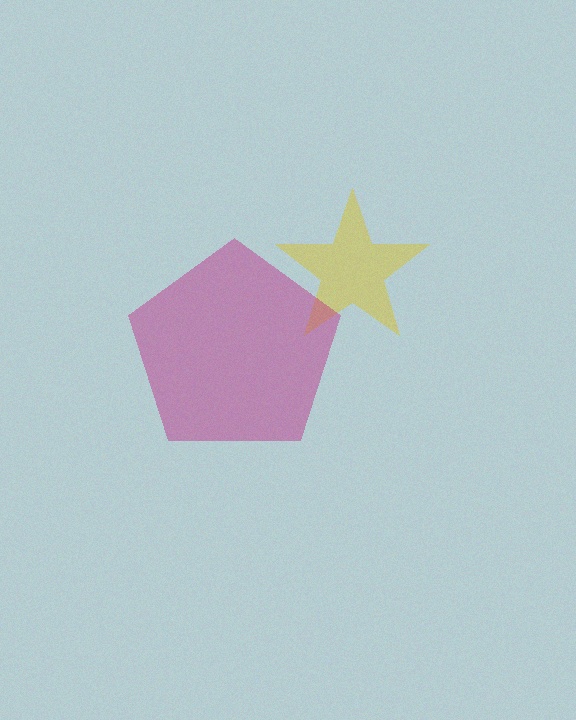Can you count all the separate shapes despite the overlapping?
Yes, there are 2 separate shapes.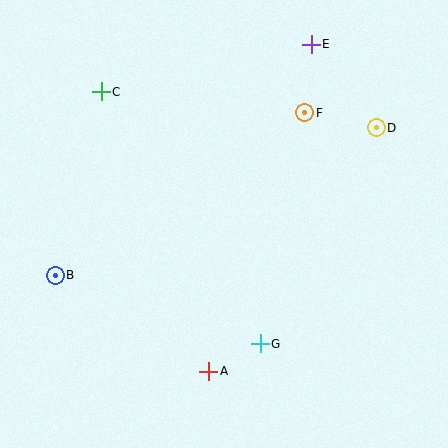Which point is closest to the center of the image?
Point G at (260, 344) is closest to the center.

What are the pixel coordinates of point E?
Point E is at (311, 44).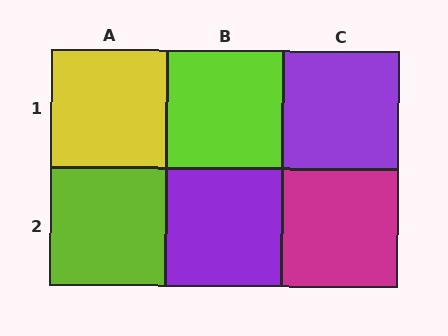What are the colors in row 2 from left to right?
Lime, purple, magenta.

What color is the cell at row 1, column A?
Yellow.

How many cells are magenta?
1 cell is magenta.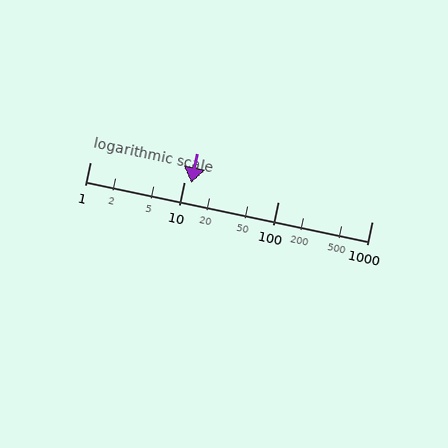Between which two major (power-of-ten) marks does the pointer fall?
The pointer is between 10 and 100.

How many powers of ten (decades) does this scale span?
The scale spans 3 decades, from 1 to 1000.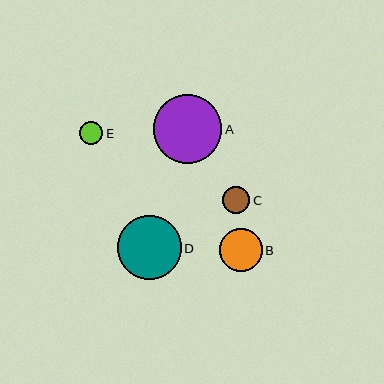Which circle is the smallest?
Circle E is the smallest with a size of approximately 23 pixels.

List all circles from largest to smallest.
From largest to smallest: A, D, B, C, E.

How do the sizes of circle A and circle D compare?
Circle A and circle D are approximately the same size.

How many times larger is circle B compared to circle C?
Circle B is approximately 1.6 times the size of circle C.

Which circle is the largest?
Circle A is the largest with a size of approximately 69 pixels.